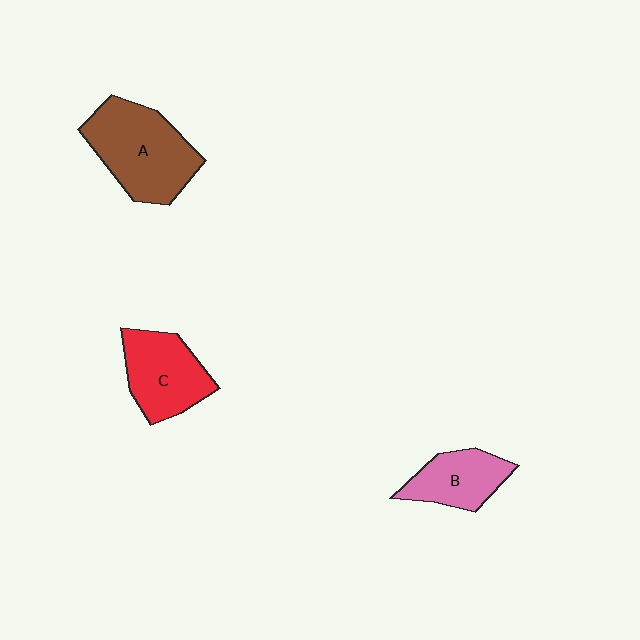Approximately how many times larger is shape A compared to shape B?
Approximately 1.7 times.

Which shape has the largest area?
Shape A (brown).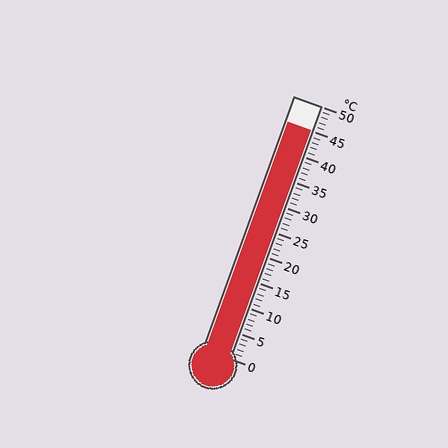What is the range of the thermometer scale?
The thermometer scale ranges from 0°C to 50°C.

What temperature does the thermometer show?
The thermometer shows approximately 45°C.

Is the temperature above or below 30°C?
The temperature is above 30°C.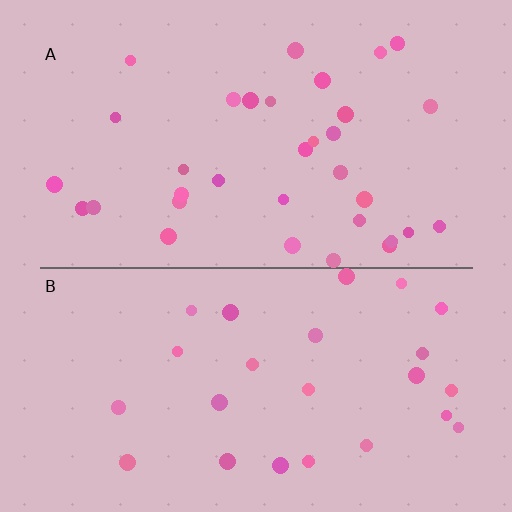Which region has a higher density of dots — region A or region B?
A (the top).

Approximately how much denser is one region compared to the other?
Approximately 1.4× — region A over region B.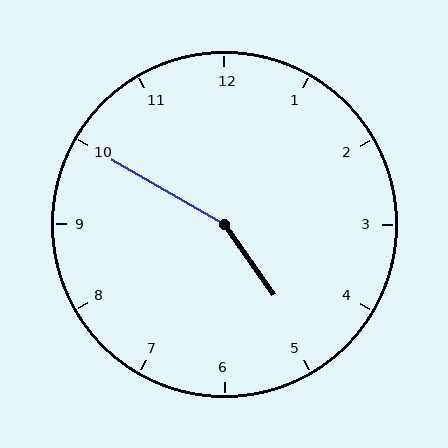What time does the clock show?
4:50.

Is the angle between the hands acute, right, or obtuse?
It is obtuse.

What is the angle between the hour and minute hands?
Approximately 155 degrees.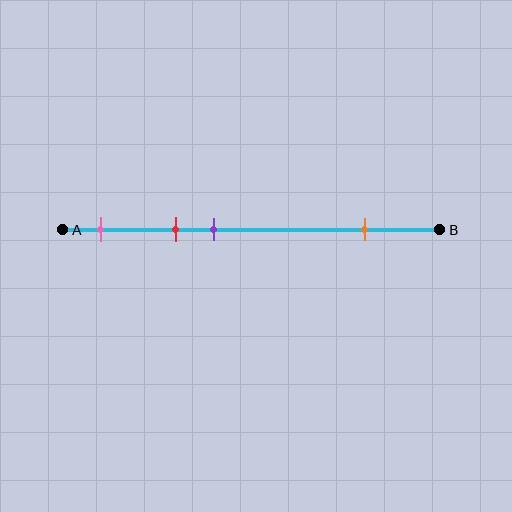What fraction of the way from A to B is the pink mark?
The pink mark is approximately 10% (0.1) of the way from A to B.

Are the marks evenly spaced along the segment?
No, the marks are not evenly spaced.